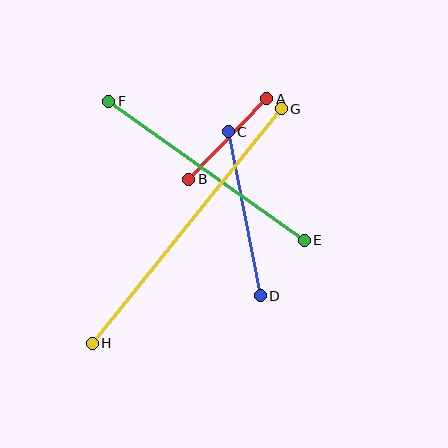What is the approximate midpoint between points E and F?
The midpoint is at approximately (206, 171) pixels.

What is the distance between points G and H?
The distance is approximately 301 pixels.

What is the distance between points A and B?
The distance is approximately 112 pixels.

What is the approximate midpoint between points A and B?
The midpoint is at approximately (228, 139) pixels.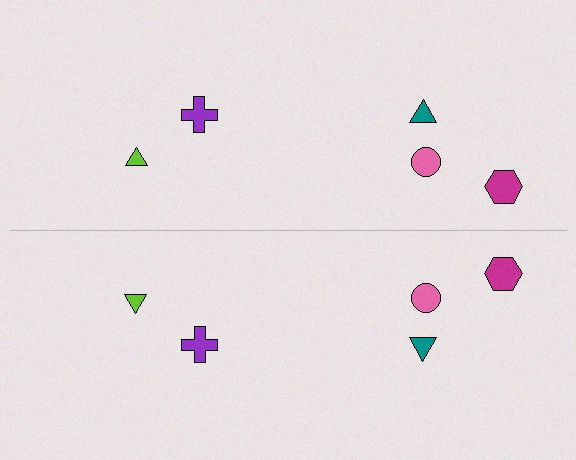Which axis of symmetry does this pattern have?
The pattern has a horizontal axis of symmetry running through the center of the image.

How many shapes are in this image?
There are 10 shapes in this image.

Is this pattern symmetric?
Yes, this pattern has bilateral (reflection) symmetry.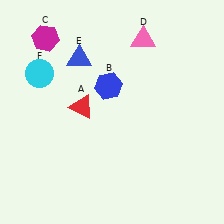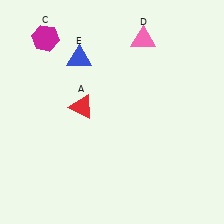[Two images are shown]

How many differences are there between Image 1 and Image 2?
There are 2 differences between the two images.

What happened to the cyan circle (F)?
The cyan circle (F) was removed in Image 2. It was in the top-left area of Image 1.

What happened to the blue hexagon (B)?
The blue hexagon (B) was removed in Image 2. It was in the top-left area of Image 1.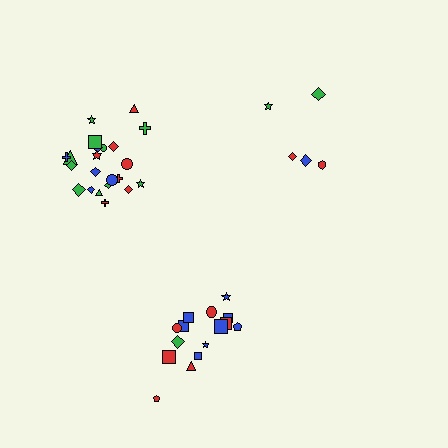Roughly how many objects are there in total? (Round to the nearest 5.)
Roughly 40 objects in total.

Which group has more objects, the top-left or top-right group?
The top-left group.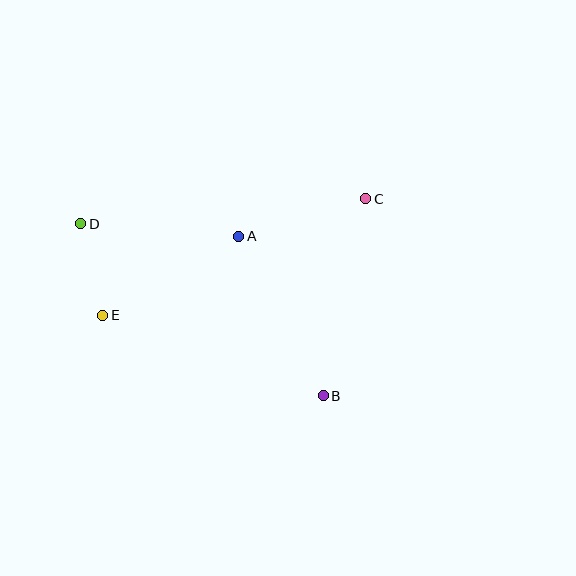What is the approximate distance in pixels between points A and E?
The distance between A and E is approximately 157 pixels.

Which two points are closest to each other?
Points D and E are closest to each other.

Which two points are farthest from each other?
Points B and D are farthest from each other.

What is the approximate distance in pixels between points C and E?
The distance between C and E is approximately 288 pixels.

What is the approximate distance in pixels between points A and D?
The distance between A and D is approximately 159 pixels.